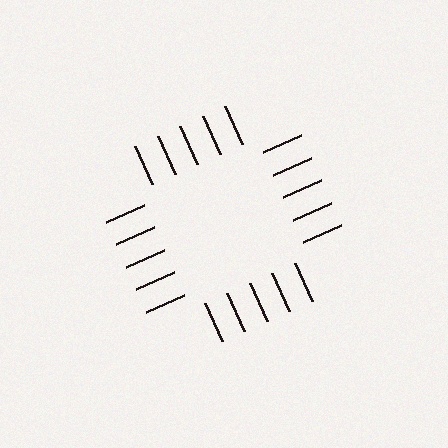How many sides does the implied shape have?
4 sides — the line-ends trace a square.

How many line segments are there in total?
20 — 5 along each of the 4 edges.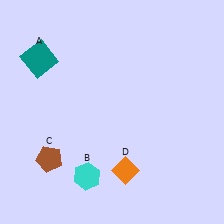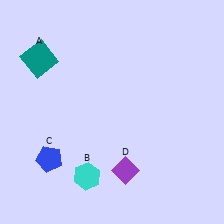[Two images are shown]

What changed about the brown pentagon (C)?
In Image 1, C is brown. In Image 2, it changed to blue.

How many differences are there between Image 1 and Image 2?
There are 2 differences between the two images.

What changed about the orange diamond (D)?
In Image 1, D is orange. In Image 2, it changed to purple.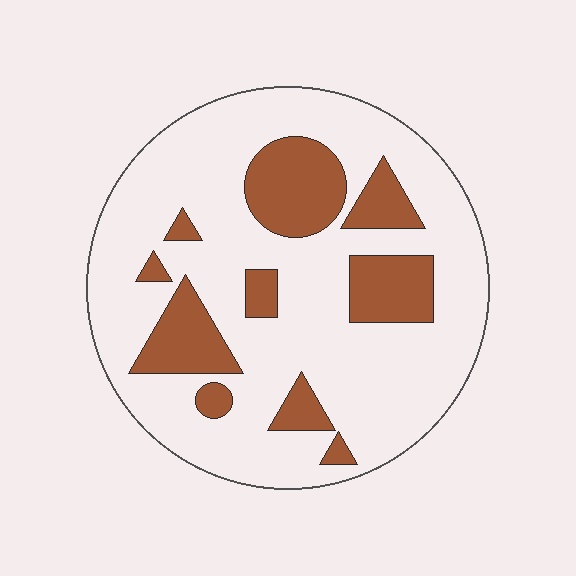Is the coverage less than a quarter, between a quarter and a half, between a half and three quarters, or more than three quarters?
Less than a quarter.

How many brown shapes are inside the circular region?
10.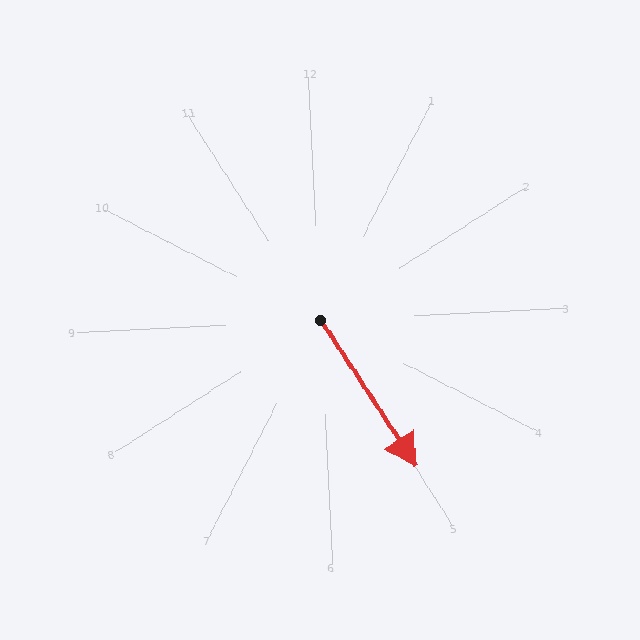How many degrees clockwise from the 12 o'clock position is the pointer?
Approximately 150 degrees.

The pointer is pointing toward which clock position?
Roughly 5 o'clock.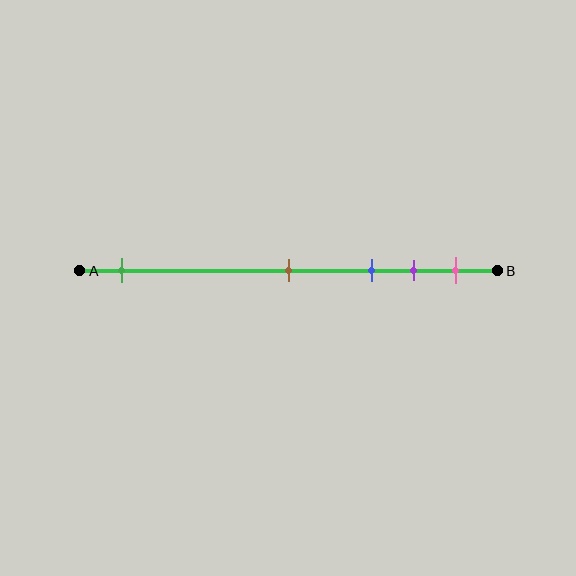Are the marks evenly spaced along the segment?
No, the marks are not evenly spaced.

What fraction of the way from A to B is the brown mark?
The brown mark is approximately 50% (0.5) of the way from A to B.